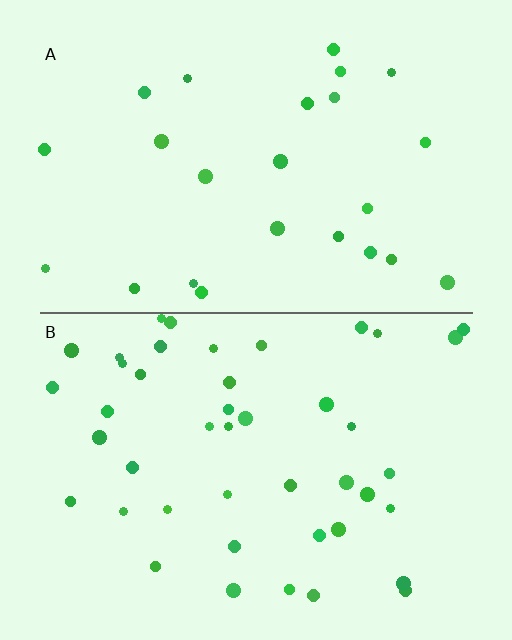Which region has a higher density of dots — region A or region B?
B (the bottom).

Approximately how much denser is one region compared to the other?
Approximately 1.8× — region B over region A.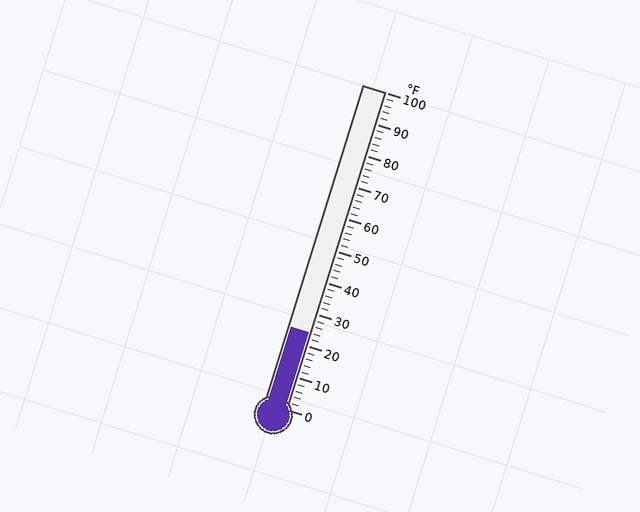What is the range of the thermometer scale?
The thermometer scale ranges from 0°F to 100°F.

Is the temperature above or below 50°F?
The temperature is below 50°F.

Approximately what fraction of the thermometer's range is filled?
The thermometer is filled to approximately 25% of its range.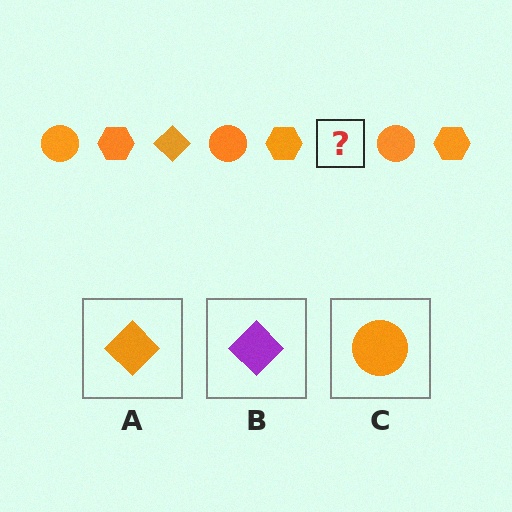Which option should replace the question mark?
Option A.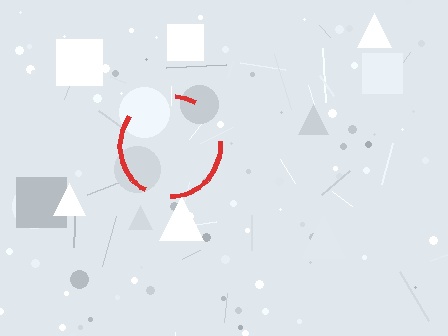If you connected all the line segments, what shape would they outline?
They would outline a circle.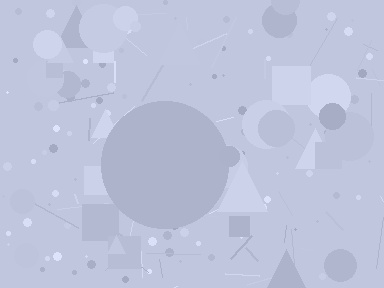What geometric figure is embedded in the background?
A circle is embedded in the background.